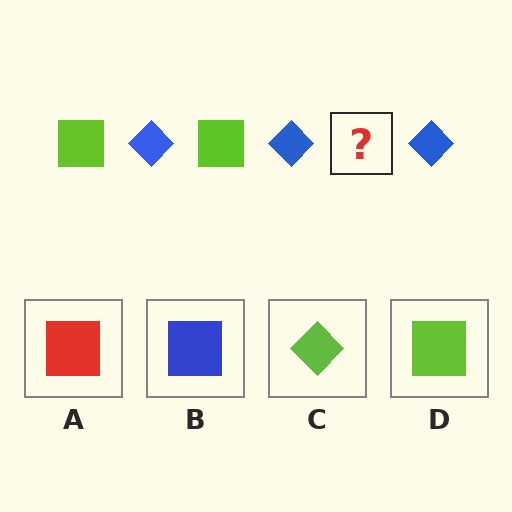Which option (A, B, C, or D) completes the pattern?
D.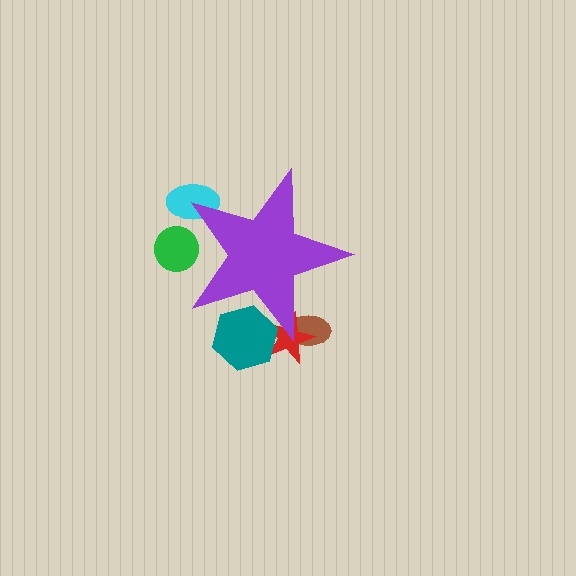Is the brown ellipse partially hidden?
Yes, the brown ellipse is partially hidden behind the purple star.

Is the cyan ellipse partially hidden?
Yes, the cyan ellipse is partially hidden behind the purple star.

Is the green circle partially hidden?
Yes, the green circle is partially hidden behind the purple star.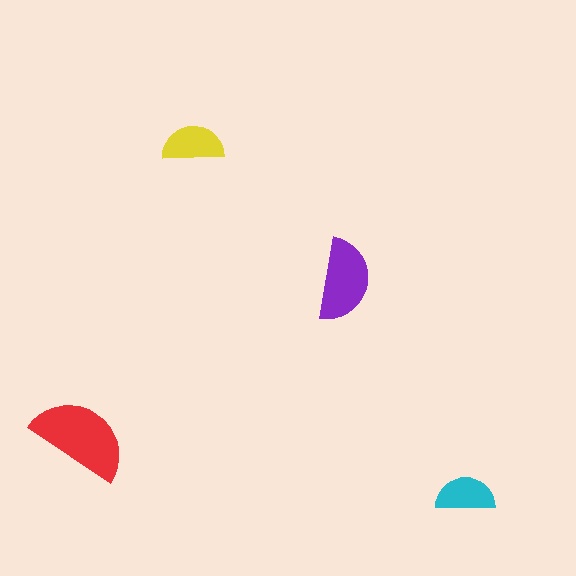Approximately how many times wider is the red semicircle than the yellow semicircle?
About 1.5 times wider.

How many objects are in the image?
There are 4 objects in the image.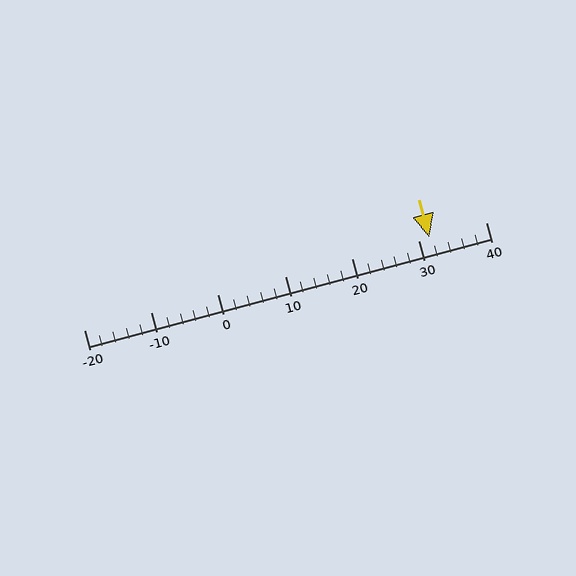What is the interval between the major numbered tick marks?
The major tick marks are spaced 10 units apart.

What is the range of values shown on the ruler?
The ruler shows values from -20 to 40.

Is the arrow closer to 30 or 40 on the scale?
The arrow is closer to 30.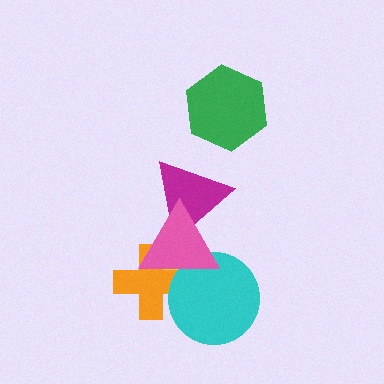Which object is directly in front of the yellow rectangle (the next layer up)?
The orange cross is directly in front of the yellow rectangle.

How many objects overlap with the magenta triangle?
2 objects overlap with the magenta triangle.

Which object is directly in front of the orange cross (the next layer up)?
The cyan circle is directly in front of the orange cross.